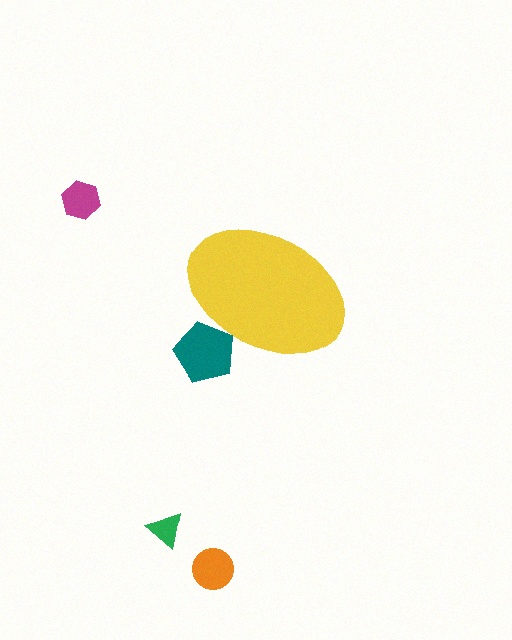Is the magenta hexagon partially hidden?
No, the magenta hexagon is fully visible.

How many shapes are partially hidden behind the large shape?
1 shape is partially hidden.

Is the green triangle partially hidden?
No, the green triangle is fully visible.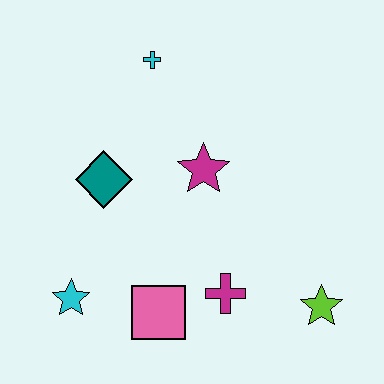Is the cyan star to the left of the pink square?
Yes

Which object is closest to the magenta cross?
The pink square is closest to the magenta cross.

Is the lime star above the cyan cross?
No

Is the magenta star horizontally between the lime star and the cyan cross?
Yes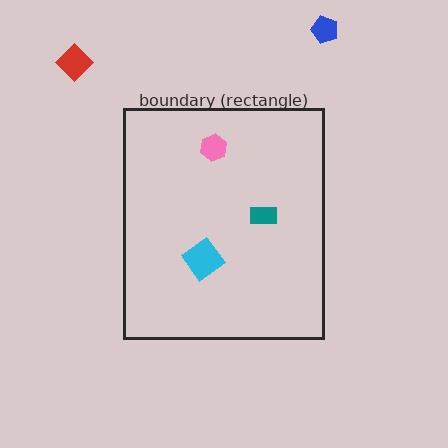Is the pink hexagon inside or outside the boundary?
Inside.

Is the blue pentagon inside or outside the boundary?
Outside.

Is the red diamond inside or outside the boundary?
Outside.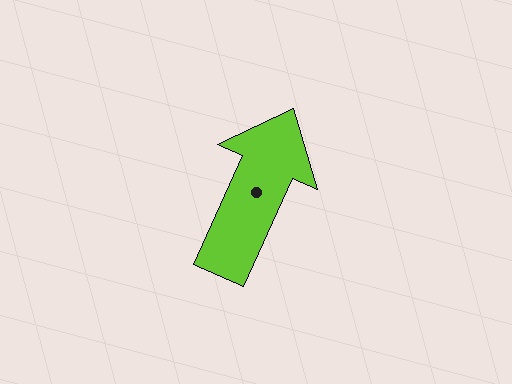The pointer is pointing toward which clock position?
Roughly 1 o'clock.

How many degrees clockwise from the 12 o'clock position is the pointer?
Approximately 24 degrees.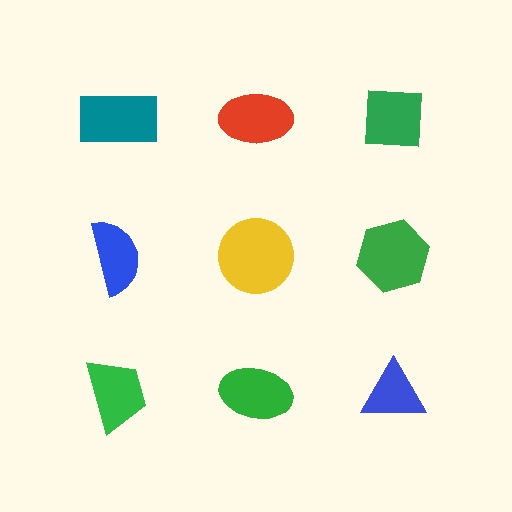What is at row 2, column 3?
A green hexagon.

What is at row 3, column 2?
A green ellipse.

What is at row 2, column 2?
A yellow circle.